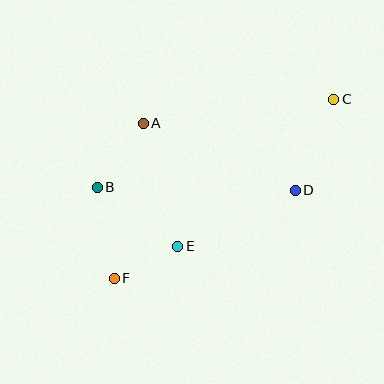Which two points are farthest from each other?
Points C and F are farthest from each other.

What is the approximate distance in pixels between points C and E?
The distance between C and E is approximately 214 pixels.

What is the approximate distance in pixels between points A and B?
The distance between A and B is approximately 79 pixels.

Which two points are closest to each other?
Points E and F are closest to each other.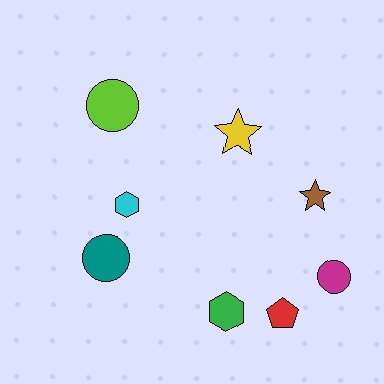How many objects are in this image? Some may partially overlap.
There are 8 objects.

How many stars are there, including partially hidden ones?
There are 2 stars.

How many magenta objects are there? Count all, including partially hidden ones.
There is 1 magenta object.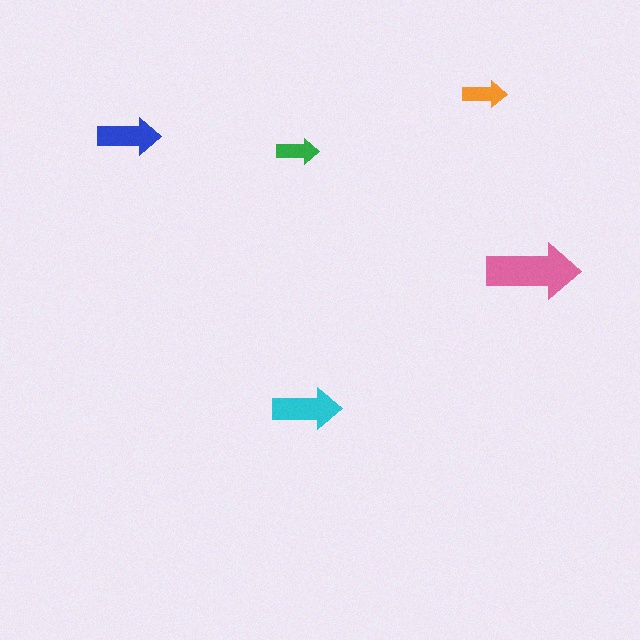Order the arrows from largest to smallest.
the pink one, the cyan one, the blue one, the orange one, the green one.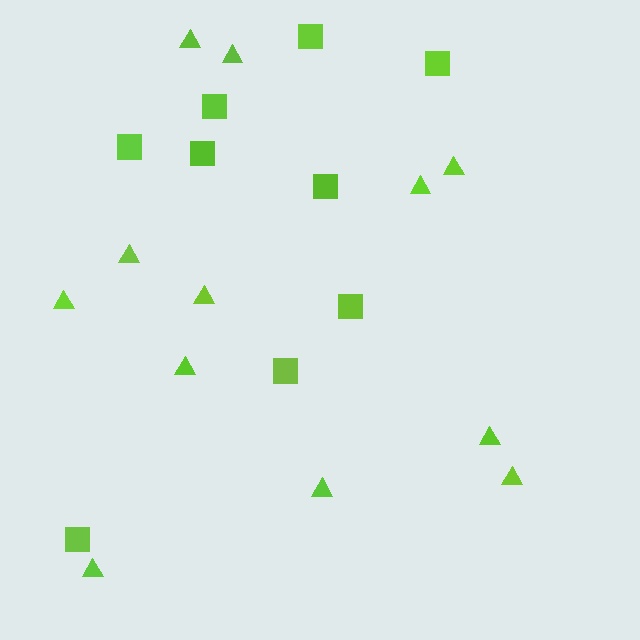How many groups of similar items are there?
There are 2 groups: one group of squares (9) and one group of triangles (12).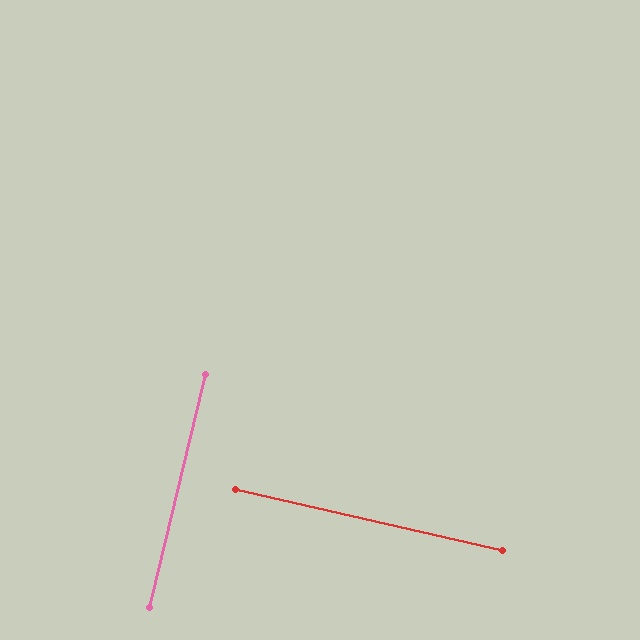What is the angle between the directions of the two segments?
Approximately 89 degrees.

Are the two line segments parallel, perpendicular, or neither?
Perpendicular — they meet at approximately 89°.